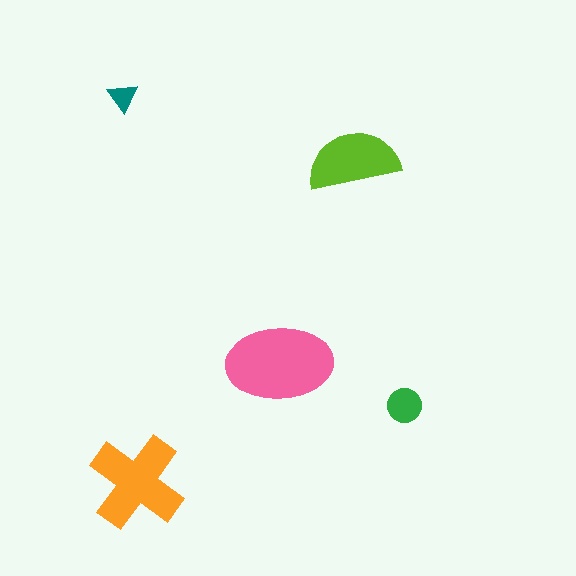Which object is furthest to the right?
The green circle is rightmost.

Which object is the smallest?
The teal triangle.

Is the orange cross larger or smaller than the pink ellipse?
Smaller.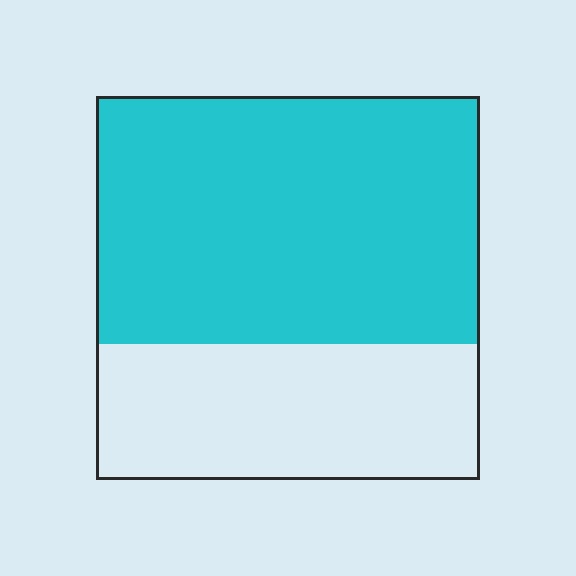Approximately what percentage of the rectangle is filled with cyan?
Approximately 65%.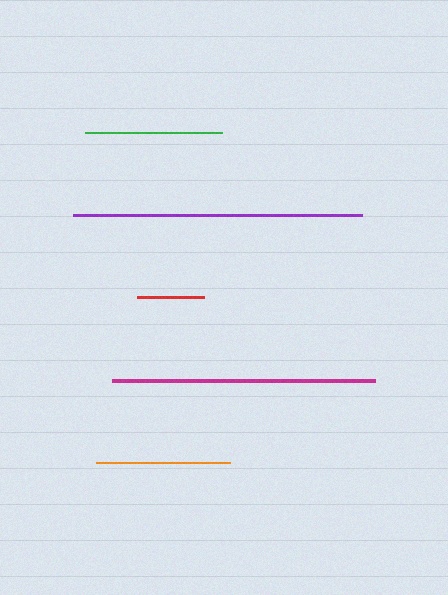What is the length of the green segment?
The green segment is approximately 137 pixels long.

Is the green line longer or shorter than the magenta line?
The magenta line is longer than the green line.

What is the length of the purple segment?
The purple segment is approximately 288 pixels long.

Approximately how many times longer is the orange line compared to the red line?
The orange line is approximately 2.0 times the length of the red line.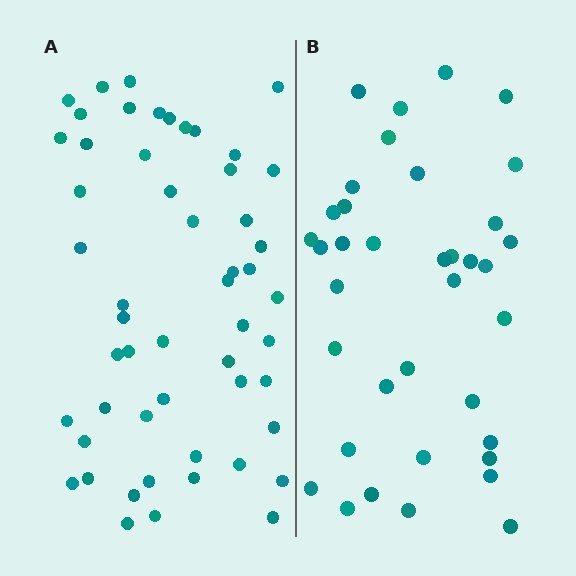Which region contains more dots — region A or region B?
Region A (the left region) has more dots.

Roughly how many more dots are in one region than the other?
Region A has approximately 15 more dots than region B.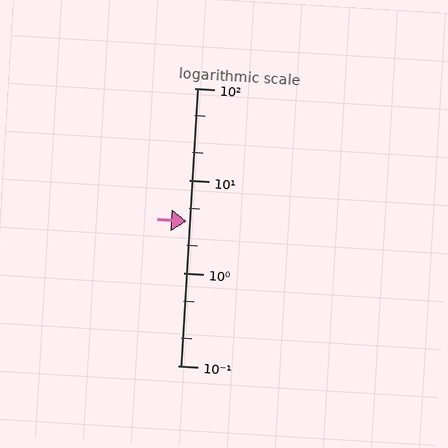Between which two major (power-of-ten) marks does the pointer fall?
The pointer is between 1 and 10.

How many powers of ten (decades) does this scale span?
The scale spans 3 decades, from 0.1 to 100.